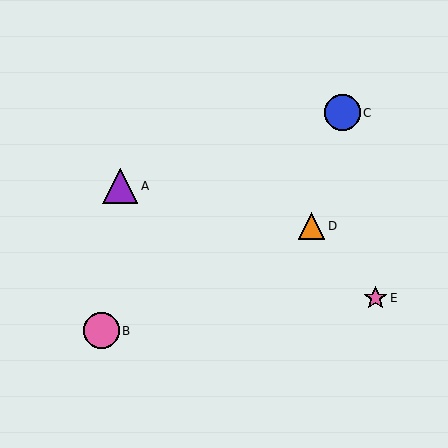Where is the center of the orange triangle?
The center of the orange triangle is at (312, 226).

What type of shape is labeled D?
Shape D is an orange triangle.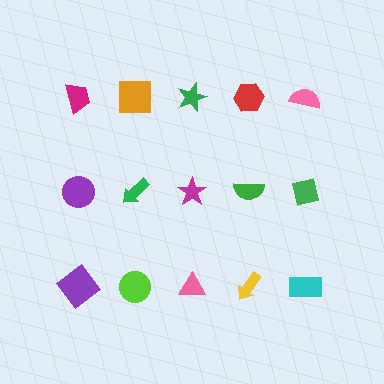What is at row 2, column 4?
A green semicircle.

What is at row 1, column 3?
A green star.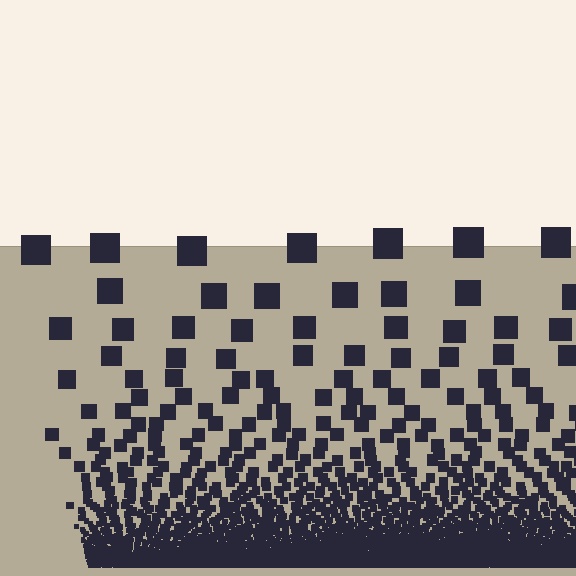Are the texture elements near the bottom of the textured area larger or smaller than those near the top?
Smaller. The gradient is inverted — elements near the bottom are smaller and denser.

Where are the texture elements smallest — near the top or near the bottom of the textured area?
Near the bottom.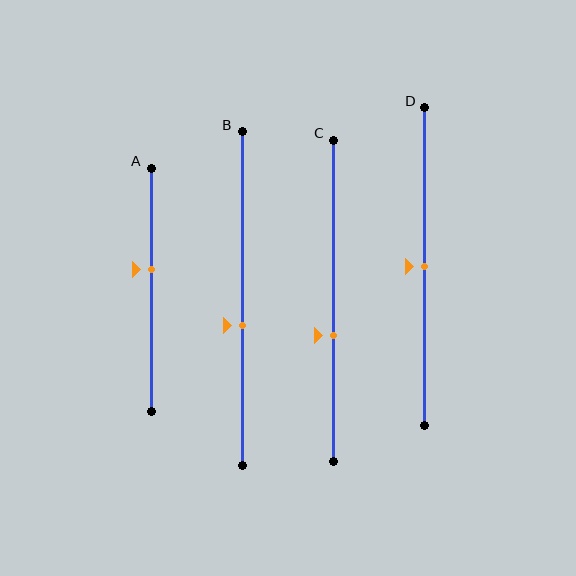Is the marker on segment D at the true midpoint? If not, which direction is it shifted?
Yes, the marker on segment D is at the true midpoint.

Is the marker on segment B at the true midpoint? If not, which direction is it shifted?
No, the marker on segment B is shifted downward by about 8% of the segment length.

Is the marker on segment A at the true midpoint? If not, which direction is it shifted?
No, the marker on segment A is shifted upward by about 9% of the segment length.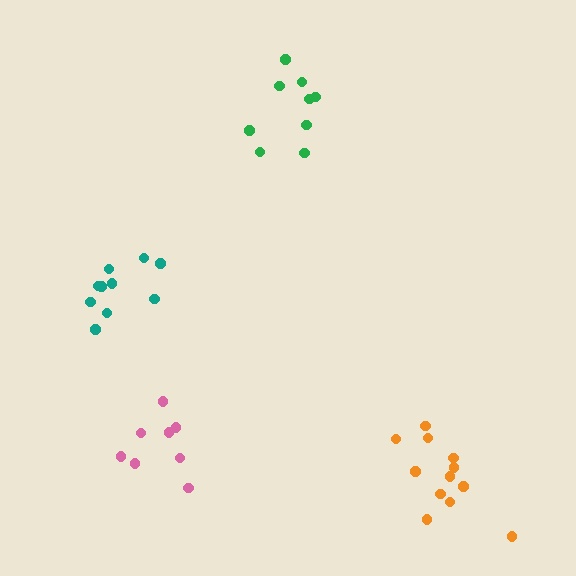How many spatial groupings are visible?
There are 4 spatial groupings.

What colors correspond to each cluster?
The clusters are colored: pink, teal, green, orange.